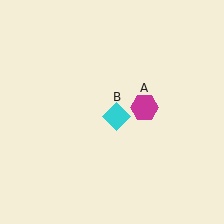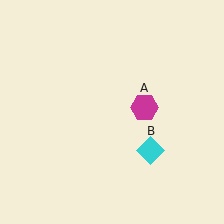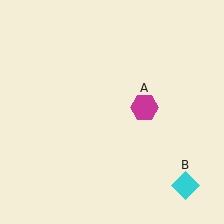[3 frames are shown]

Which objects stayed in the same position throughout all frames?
Magenta hexagon (object A) remained stationary.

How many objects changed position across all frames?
1 object changed position: cyan diamond (object B).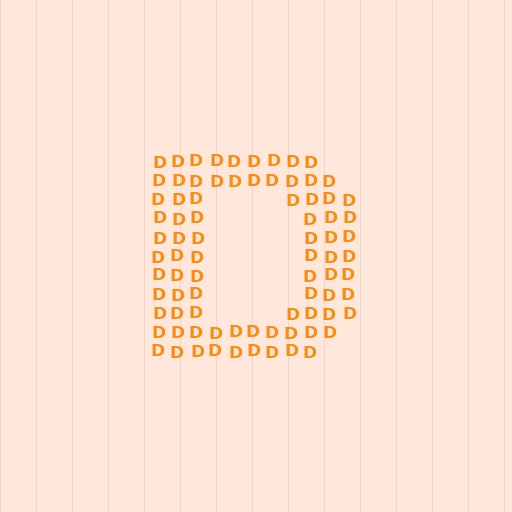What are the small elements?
The small elements are letter D's.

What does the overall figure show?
The overall figure shows the letter D.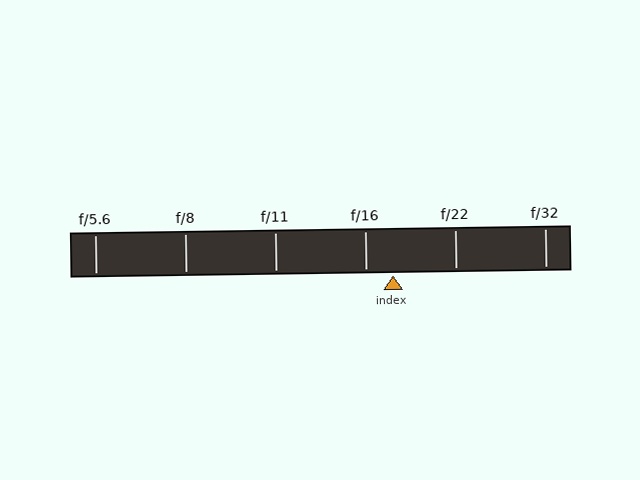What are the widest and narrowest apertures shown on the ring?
The widest aperture shown is f/5.6 and the narrowest is f/32.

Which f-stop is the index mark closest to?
The index mark is closest to f/16.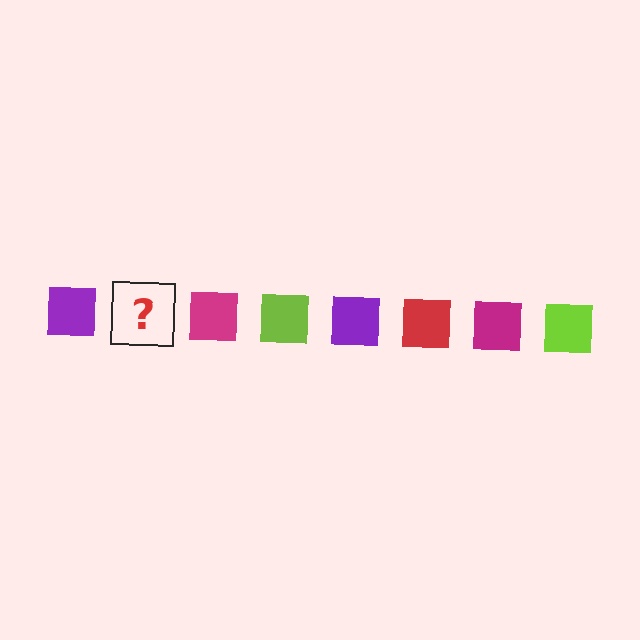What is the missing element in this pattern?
The missing element is a red square.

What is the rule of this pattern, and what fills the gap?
The rule is that the pattern cycles through purple, red, magenta, lime squares. The gap should be filled with a red square.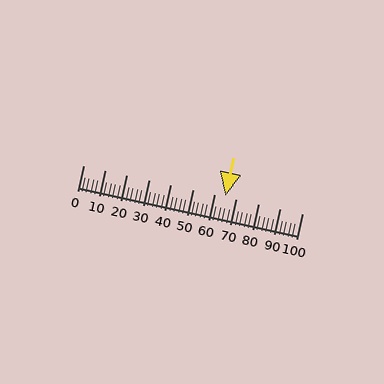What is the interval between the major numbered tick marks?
The major tick marks are spaced 10 units apart.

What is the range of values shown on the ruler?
The ruler shows values from 0 to 100.